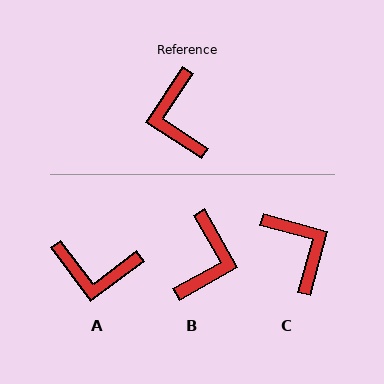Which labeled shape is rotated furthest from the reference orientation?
C, about 162 degrees away.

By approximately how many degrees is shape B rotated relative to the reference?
Approximately 153 degrees counter-clockwise.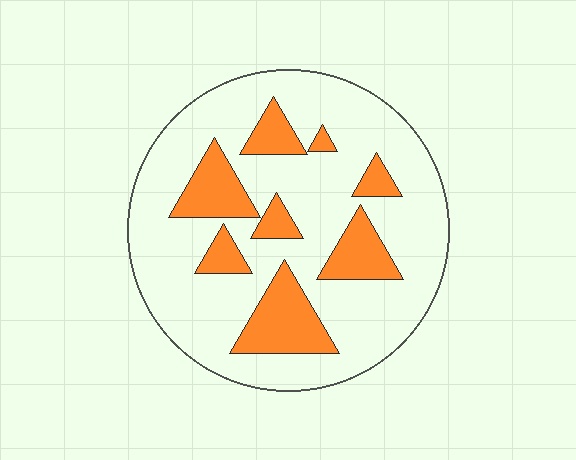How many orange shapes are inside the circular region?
8.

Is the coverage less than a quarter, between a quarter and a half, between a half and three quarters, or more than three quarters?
Less than a quarter.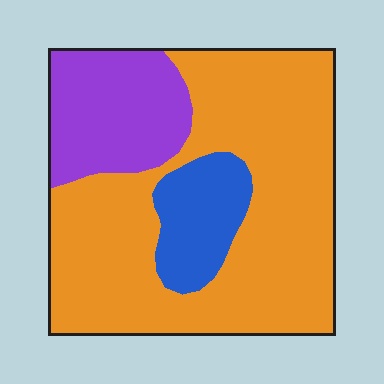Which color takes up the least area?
Blue, at roughly 10%.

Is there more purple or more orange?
Orange.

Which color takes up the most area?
Orange, at roughly 65%.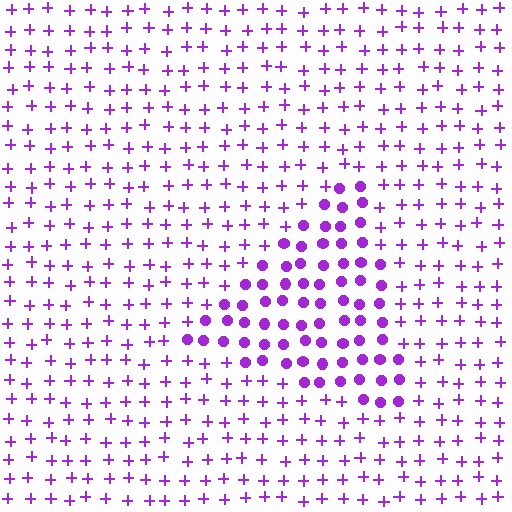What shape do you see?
I see a triangle.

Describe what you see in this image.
The image is filled with small purple elements arranged in a uniform grid. A triangle-shaped region contains circles, while the surrounding area contains plus signs. The boundary is defined purely by the change in element shape.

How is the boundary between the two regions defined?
The boundary is defined by a change in element shape: circles inside vs. plus signs outside. All elements share the same color and spacing.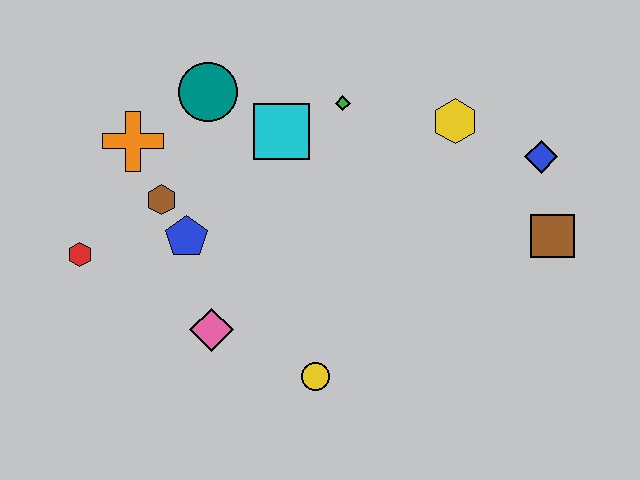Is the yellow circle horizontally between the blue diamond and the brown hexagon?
Yes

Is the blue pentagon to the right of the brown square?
No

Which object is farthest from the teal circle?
The brown square is farthest from the teal circle.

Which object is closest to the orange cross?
The brown hexagon is closest to the orange cross.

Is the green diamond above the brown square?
Yes